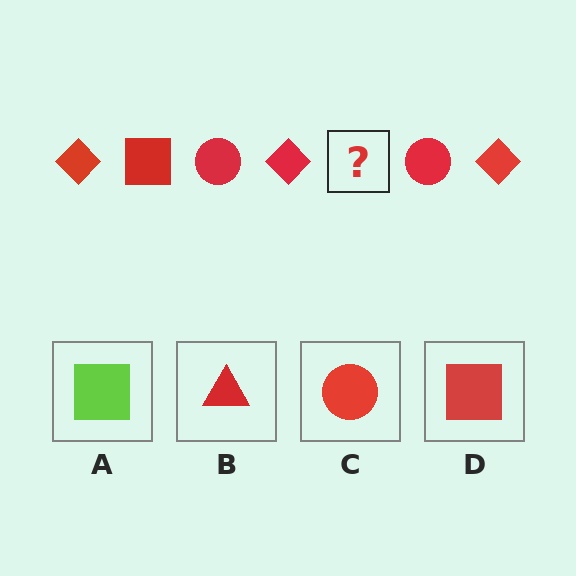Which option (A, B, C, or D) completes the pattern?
D.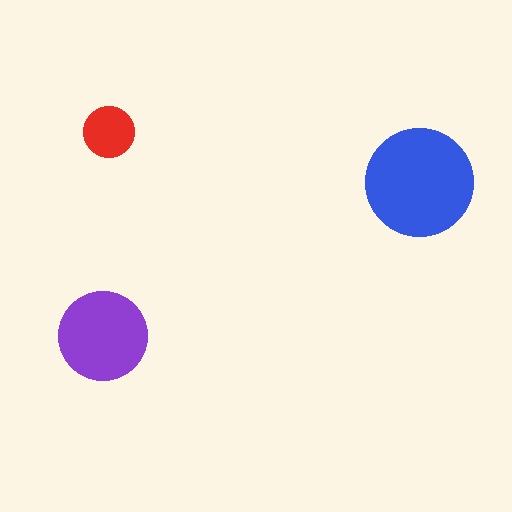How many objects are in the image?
There are 3 objects in the image.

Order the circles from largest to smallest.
the blue one, the purple one, the red one.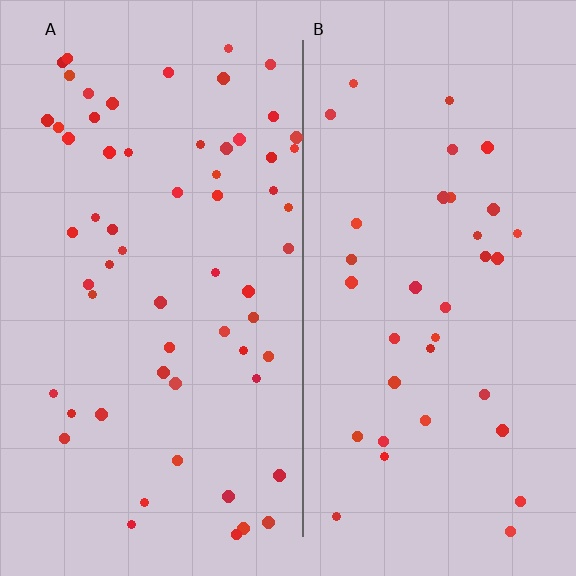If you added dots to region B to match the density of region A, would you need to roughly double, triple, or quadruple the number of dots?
Approximately double.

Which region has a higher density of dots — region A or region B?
A (the left).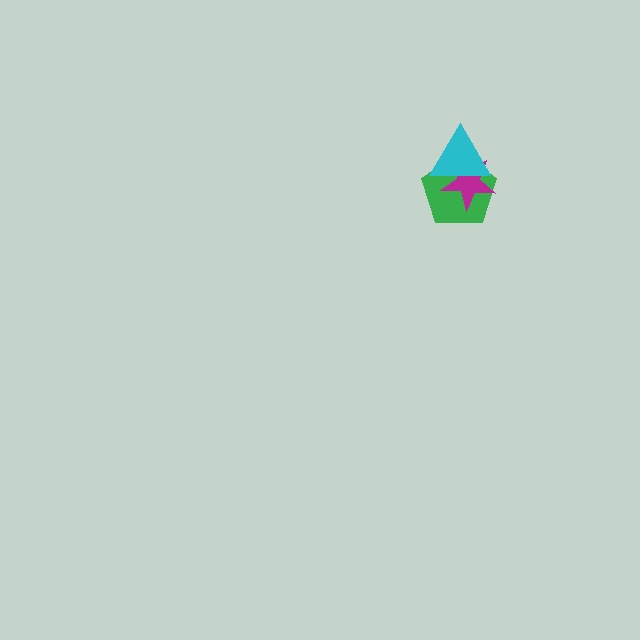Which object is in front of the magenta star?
The cyan triangle is in front of the magenta star.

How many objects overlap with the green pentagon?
2 objects overlap with the green pentagon.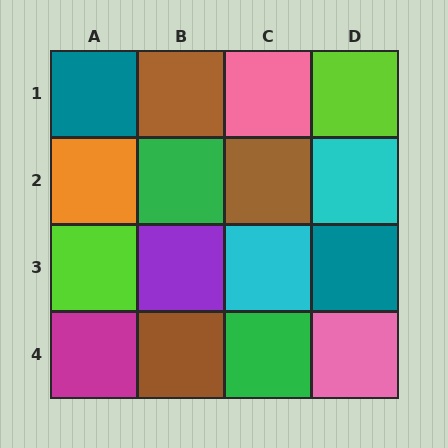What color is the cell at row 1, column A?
Teal.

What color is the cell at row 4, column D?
Pink.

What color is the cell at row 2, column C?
Brown.